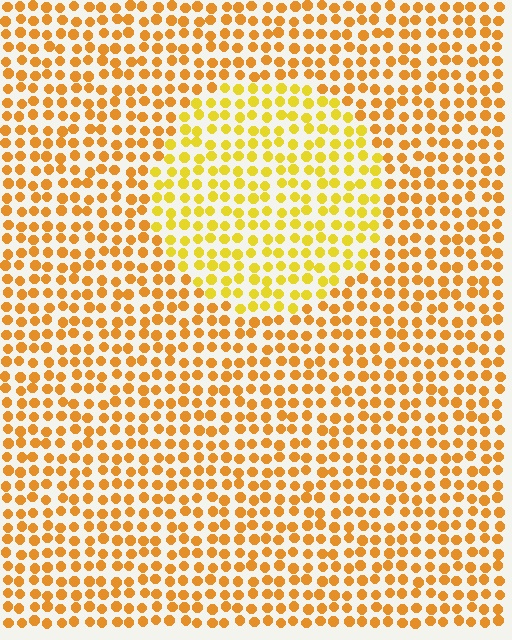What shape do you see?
I see a circle.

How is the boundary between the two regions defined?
The boundary is defined purely by a slight shift in hue (about 23 degrees). Spacing, size, and orientation are identical on both sides.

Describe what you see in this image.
The image is filled with small orange elements in a uniform arrangement. A circle-shaped region is visible where the elements are tinted to a slightly different hue, forming a subtle color boundary.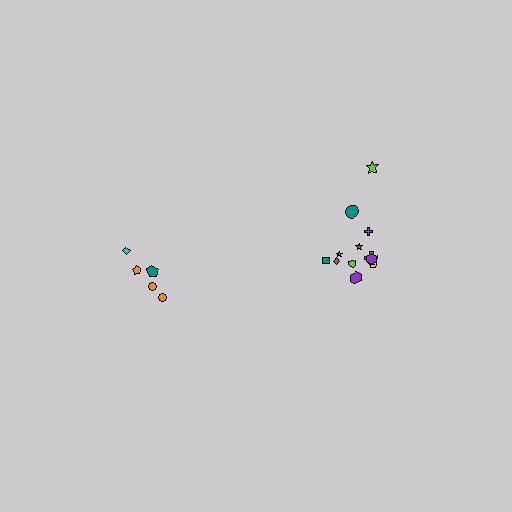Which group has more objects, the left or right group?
The right group.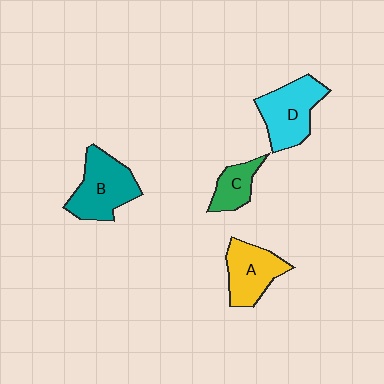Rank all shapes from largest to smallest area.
From largest to smallest: B (teal), D (cyan), A (yellow), C (green).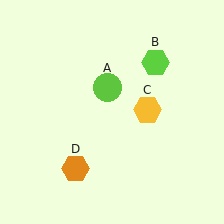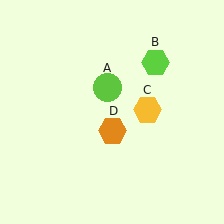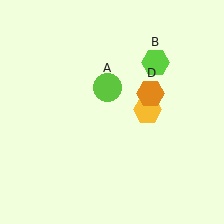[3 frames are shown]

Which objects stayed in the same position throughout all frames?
Lime circle (object A) and lime hexagon (object B) and yellow hexagon (object C) remained stationary.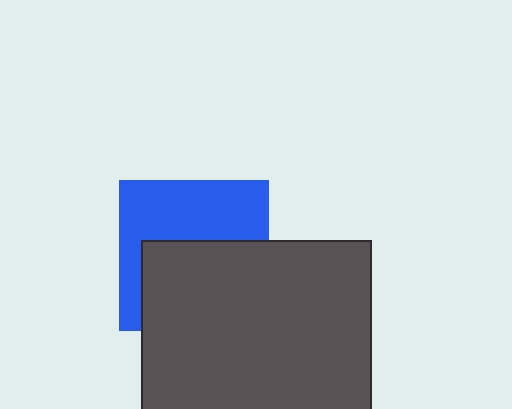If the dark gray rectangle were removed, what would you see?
You would see the complete blue square.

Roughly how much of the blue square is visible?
About half of it is visible (roughly 48%).